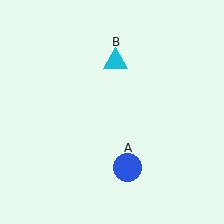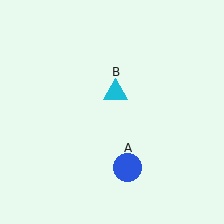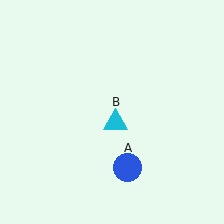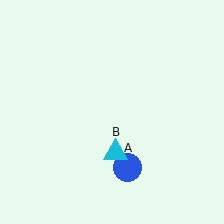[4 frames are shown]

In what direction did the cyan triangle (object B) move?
The cyan triangle (object B) moved down.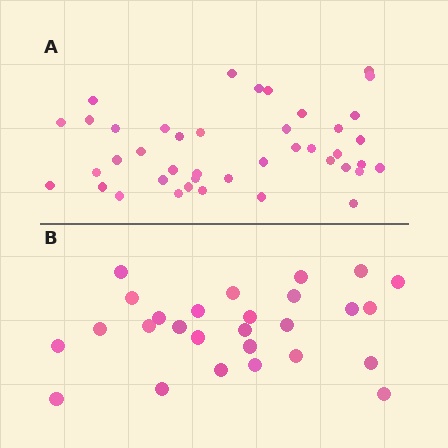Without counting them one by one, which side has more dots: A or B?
Region A (the top region) has more dots.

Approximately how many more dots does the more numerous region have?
Region A has approximately 15 more dots than region B.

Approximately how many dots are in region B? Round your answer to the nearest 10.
About 30 dots. (The exact count is 27, which rounds to 30.)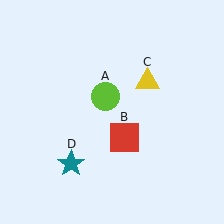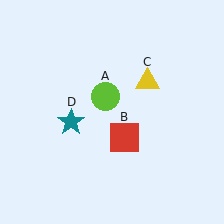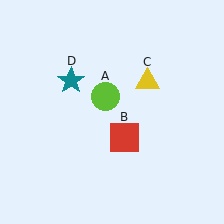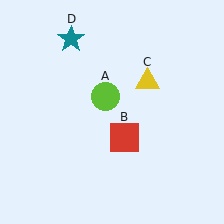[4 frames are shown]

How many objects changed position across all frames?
1 object changed position: teal star (object D).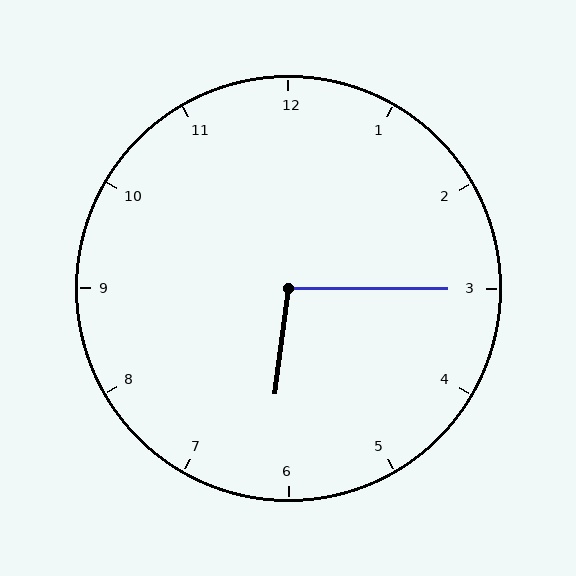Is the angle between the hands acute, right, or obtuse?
It is obtuse.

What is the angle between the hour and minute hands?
Approximately 98 degrees.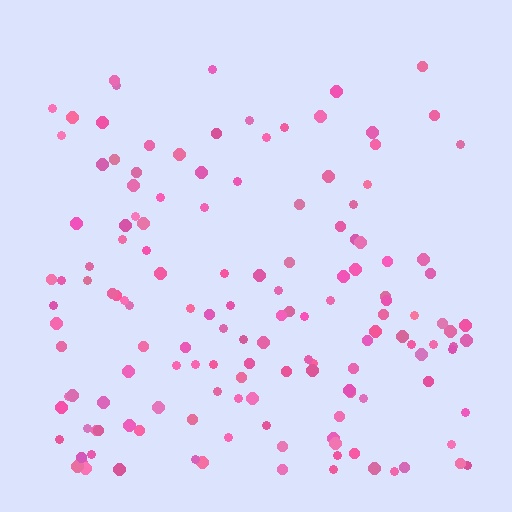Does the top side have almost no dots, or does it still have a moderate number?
Still a moderate number, just noticeably fewer than the bottom.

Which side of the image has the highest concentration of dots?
The bottom.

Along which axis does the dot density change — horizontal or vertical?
Vertical.